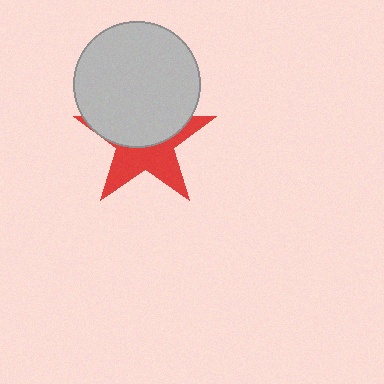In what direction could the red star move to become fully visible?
The red star could move down. That would shift it out from behind the light gray circle entirely.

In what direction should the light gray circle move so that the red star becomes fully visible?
The light gray circle should move up. That is the shortest direction to clear the overlap and leave the red star fully visible.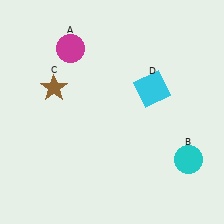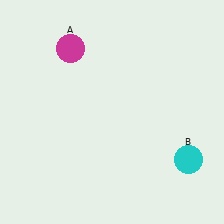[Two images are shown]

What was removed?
The brown star (C), the cyan square (D) were removed in Image 2.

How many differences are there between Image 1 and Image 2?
There are 2 differences between the two images.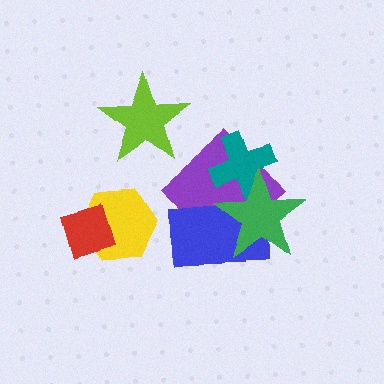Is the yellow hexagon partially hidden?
Yes, it is partially covered by another shape.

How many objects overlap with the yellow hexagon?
1 object overlaps with the yellow hexagon.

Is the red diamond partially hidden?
No, no other shape covers it.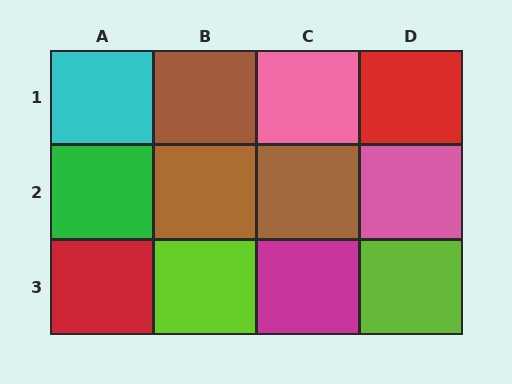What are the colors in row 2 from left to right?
Green, brown, brown, pink.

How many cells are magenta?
1 cell is magenta.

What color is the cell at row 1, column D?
Red.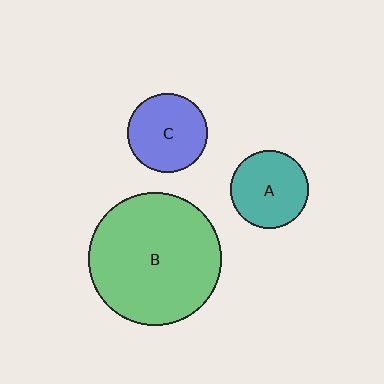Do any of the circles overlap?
No, none of the circles overlap.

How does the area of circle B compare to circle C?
Approximately 2.8 times.